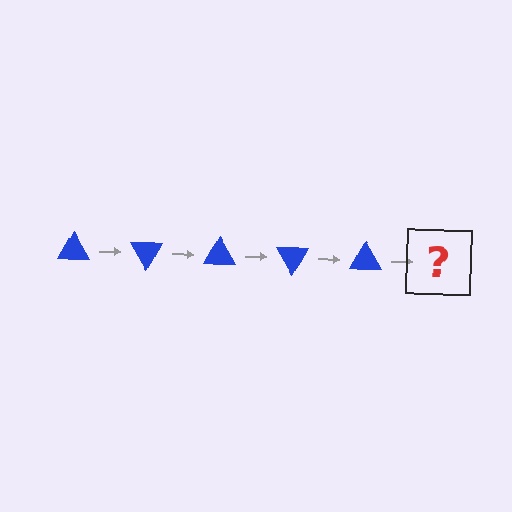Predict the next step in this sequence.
The next step is a blue triangle rotated 300 degrees.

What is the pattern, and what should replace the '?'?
The pattern is that the triangle rotates 60 degrees each step. The '?' should be a blue triangle rotated 300 degrees.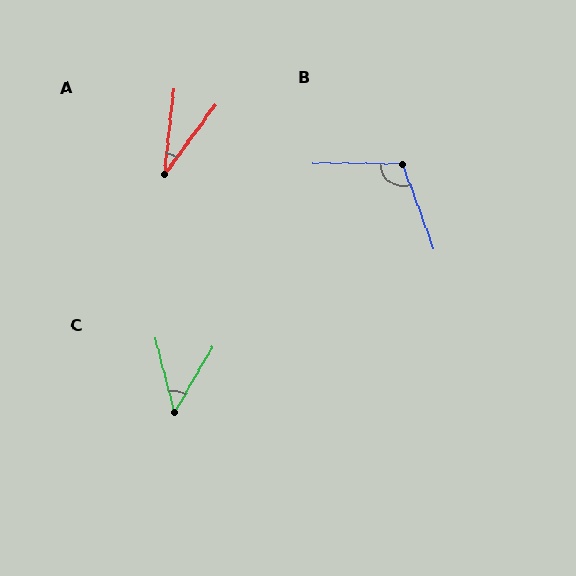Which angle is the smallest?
A, at approximately 30 degrees.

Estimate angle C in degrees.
Approximately 44 degrees.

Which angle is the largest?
B, at approximately 111 degrees.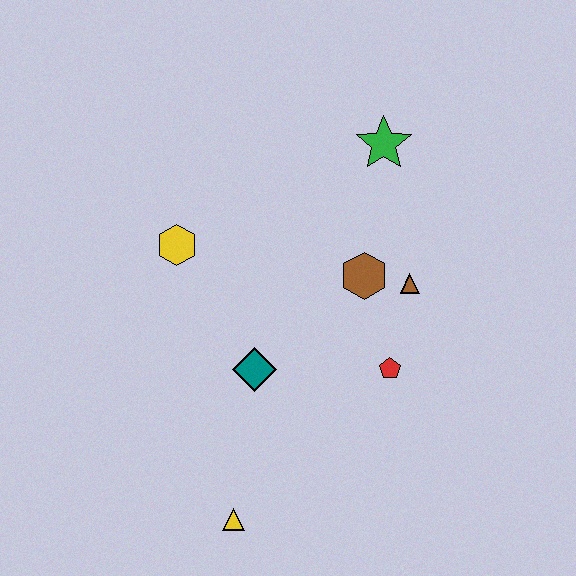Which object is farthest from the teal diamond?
The green star is farthest from the teal diamond.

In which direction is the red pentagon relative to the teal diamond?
The red pentagon is to the right of the teal diamond.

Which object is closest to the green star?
The brown hexagon is closest to the green star.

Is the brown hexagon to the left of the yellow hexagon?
No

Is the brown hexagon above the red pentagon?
Yes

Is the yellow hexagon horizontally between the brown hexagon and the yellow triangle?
No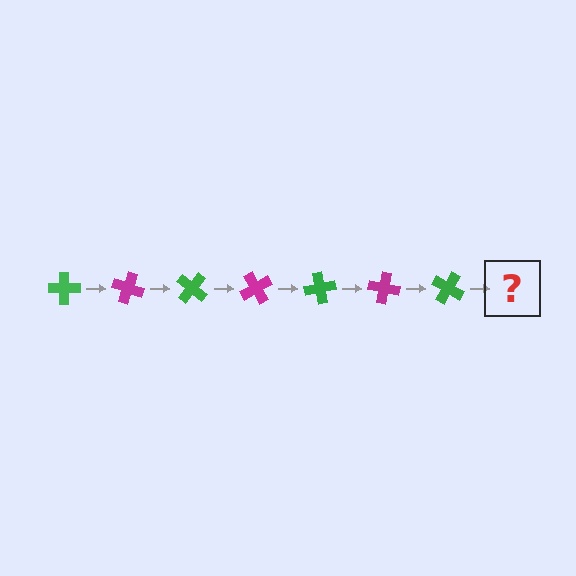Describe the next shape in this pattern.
It should be a magenta cross, rotated 140 degrees from the start.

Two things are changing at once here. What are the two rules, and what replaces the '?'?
The two rules are that it rotates 20 degrees each step and the color cycles through green and magenta. The '?' should be a magenta cross, rotated 140 degrees from the start.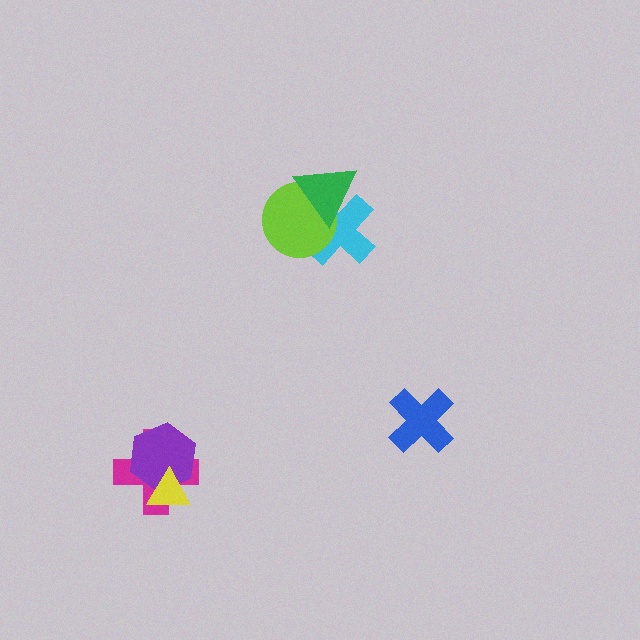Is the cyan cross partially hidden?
Yes, it is partially covered by another shape.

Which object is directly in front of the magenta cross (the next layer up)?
The purple hexagon is directly in front of the magenta cross.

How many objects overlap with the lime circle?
2 objects overlap with the lime circle.